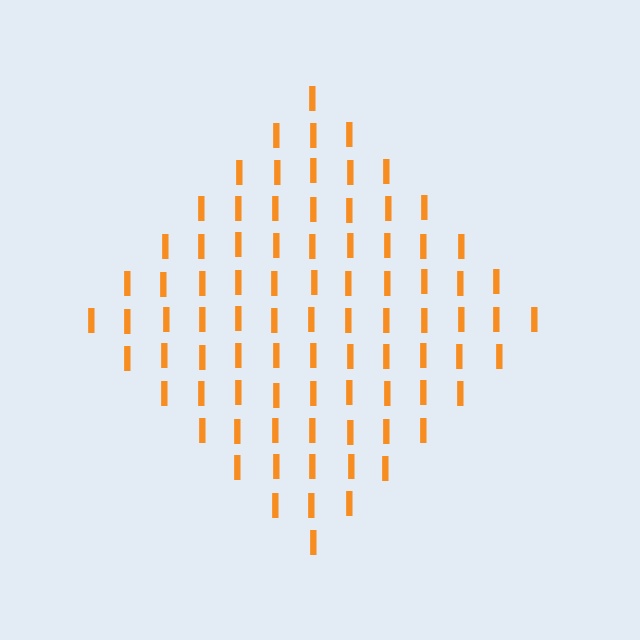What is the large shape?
The large shape is a diamond.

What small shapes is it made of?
It is made of small letter I's.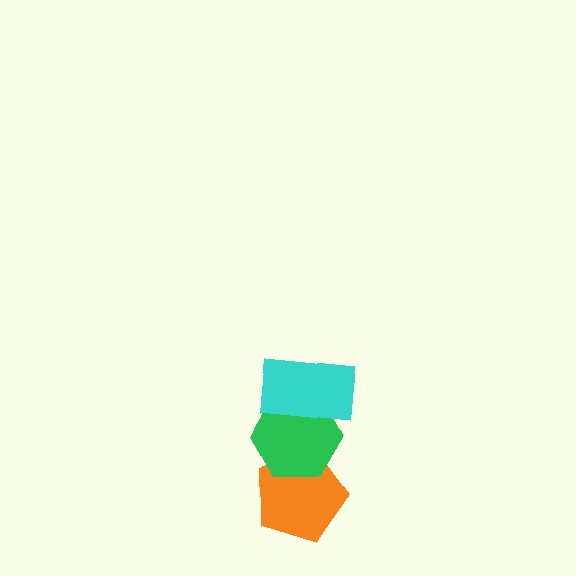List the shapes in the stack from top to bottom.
From top to bottom: the cyan rectangle, the green hexagon, the orange pentagon.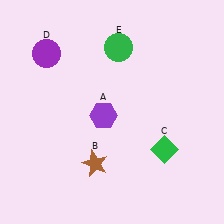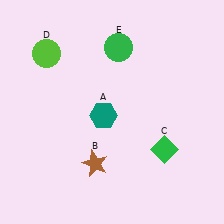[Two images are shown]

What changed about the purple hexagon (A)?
In Image 1, A is purple. In Image 2, it changed to teal.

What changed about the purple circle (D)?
In Image 1, D is purple. In Image 2, it changed to lime.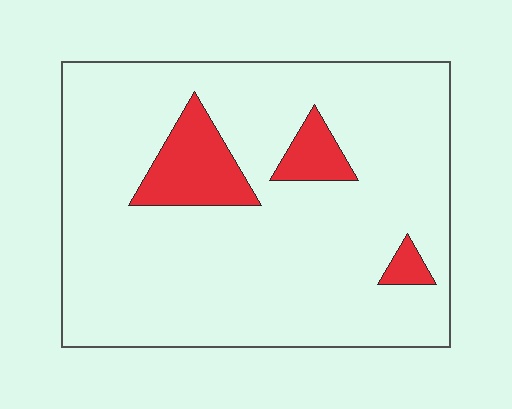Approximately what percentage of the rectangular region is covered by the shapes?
Approximately 10%.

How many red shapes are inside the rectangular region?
3.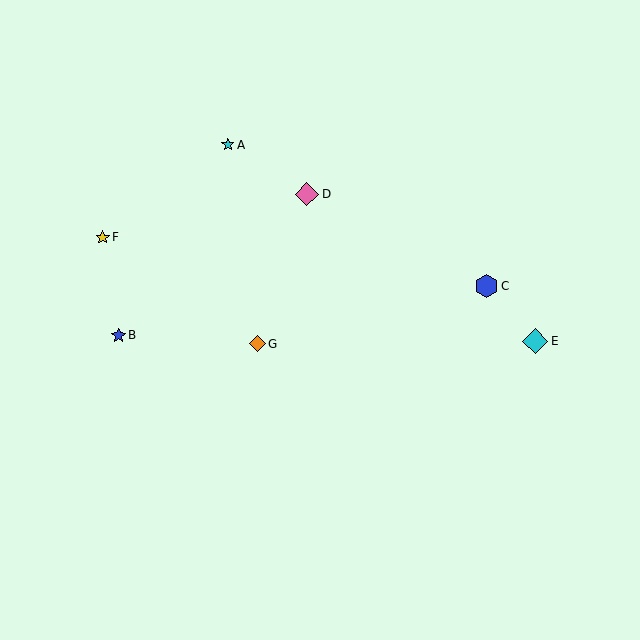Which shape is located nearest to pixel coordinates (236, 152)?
The cyan star (labeled A) at (228, 145) is nearest to that location.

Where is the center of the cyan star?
The center of the cyan star is at (228, 145).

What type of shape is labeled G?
Shape G is an orange diamond.